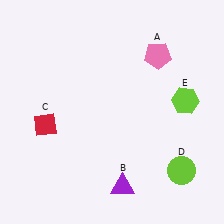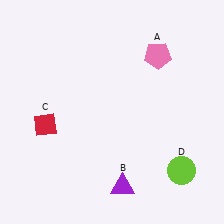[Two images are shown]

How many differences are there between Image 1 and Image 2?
There is 1 difference between the two images.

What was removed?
The lime hexagon (E) was removed in Image 2.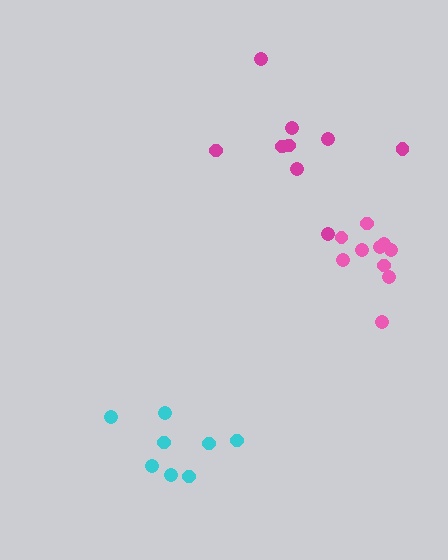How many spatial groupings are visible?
There are 3 spatial groupings.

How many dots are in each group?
Group 1: 9 dots, Group 2: 8 dots, Group 3: 10 dots (27 total).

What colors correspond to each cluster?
The clusters are colored: magenta, cyan, pink.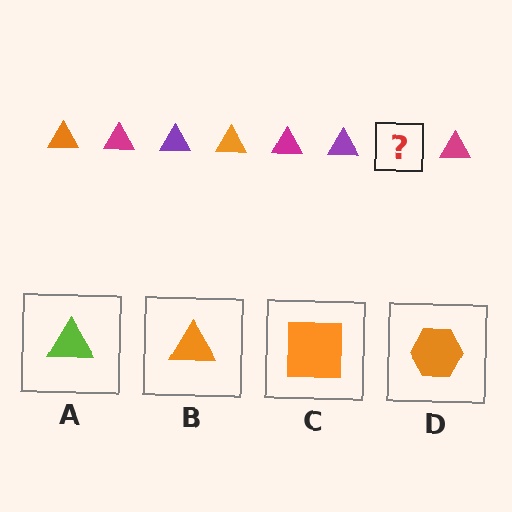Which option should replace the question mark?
Option B.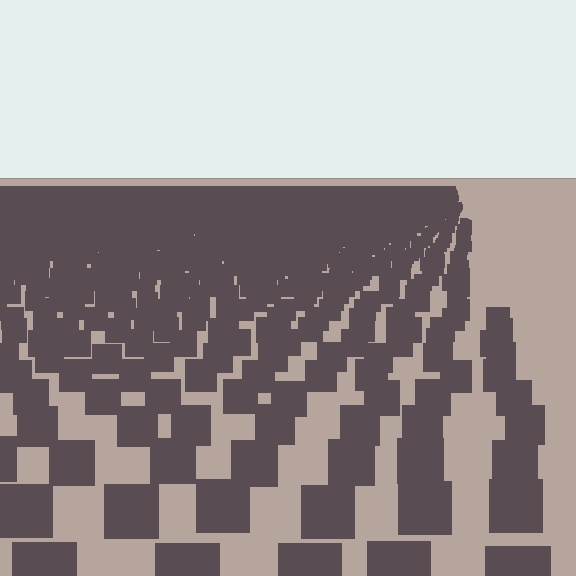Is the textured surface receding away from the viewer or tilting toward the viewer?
The surface is receding away from the viewer. Texture elements get smaller and denser toward the top.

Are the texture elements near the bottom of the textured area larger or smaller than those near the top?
Larger. Near the bottom, elements are closer to the viewer and appear at a bigger on-screen size.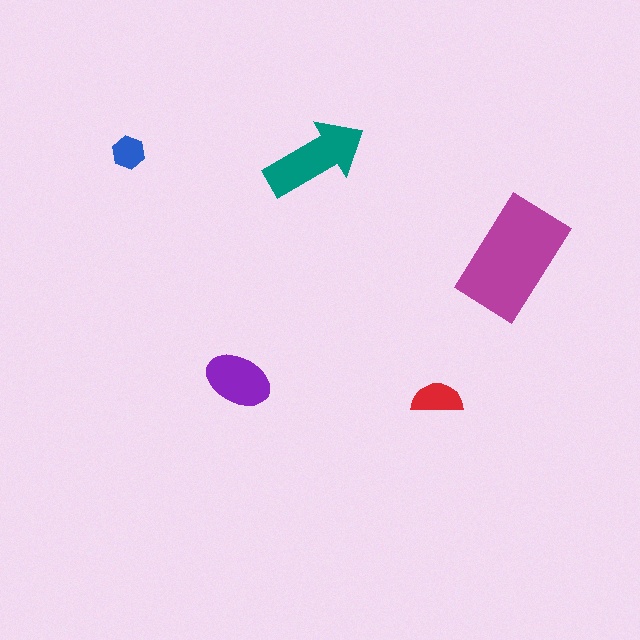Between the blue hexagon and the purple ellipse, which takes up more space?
The purple ellipse.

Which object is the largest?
The magenta rectangle.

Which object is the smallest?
The blue hexagon.